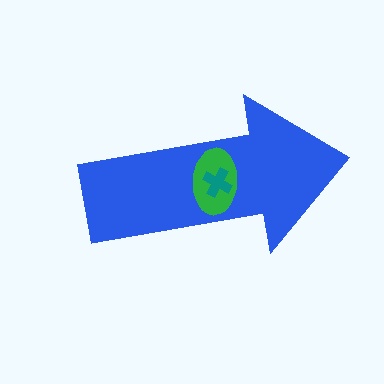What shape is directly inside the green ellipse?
The teal cross.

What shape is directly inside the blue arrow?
The green ellipse.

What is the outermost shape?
The blue arrow.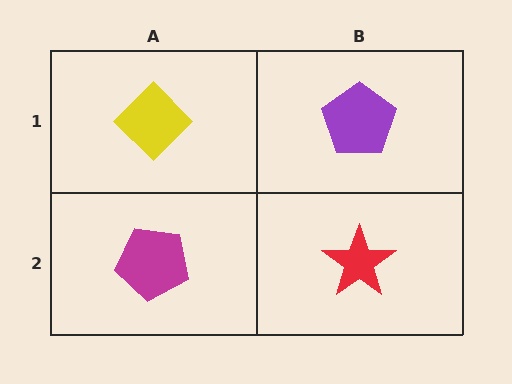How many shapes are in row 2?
2 shapes.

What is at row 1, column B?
A purple pentagon.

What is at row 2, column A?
A magenta pentagon.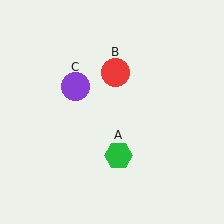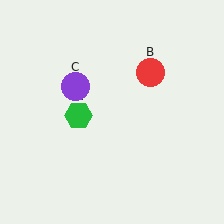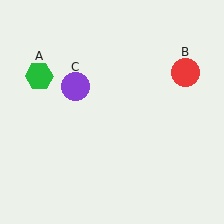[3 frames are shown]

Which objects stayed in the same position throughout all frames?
Purple circle (object C) remained stationary.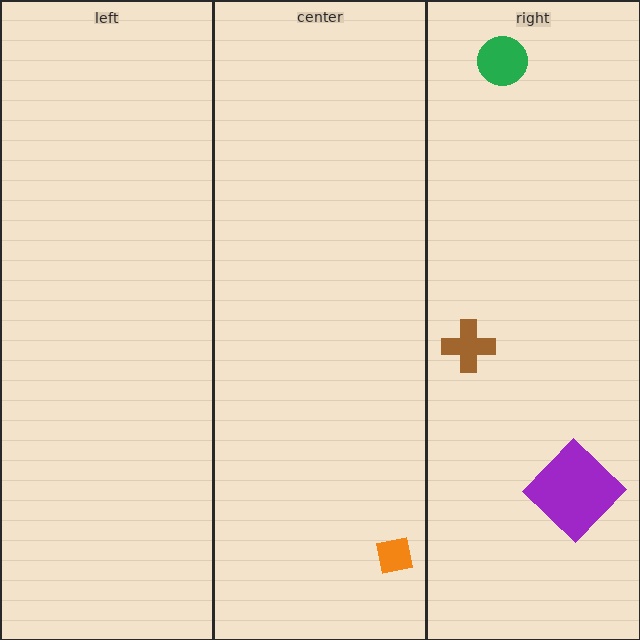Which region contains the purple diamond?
The right region.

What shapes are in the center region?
The orange square.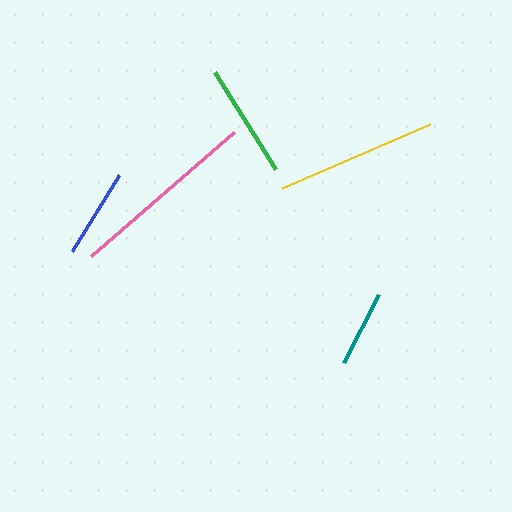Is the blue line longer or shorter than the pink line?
The pink line is longer than the blue line.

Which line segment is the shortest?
The teal line is the shortest at approximately 77 pixels.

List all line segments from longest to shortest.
From longest to shortest: pink, yellow, green, blue, teal.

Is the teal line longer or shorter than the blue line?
The blue line is longer than the teal line.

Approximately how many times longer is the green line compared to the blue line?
The green line is approximately 1.3 times the length of the blue line.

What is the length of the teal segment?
The teal segment is approximately 77 pixels long.